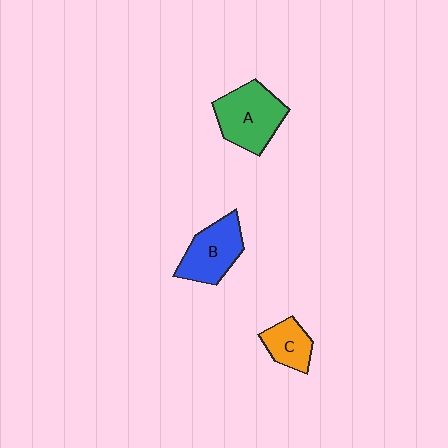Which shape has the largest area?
Shape A (green).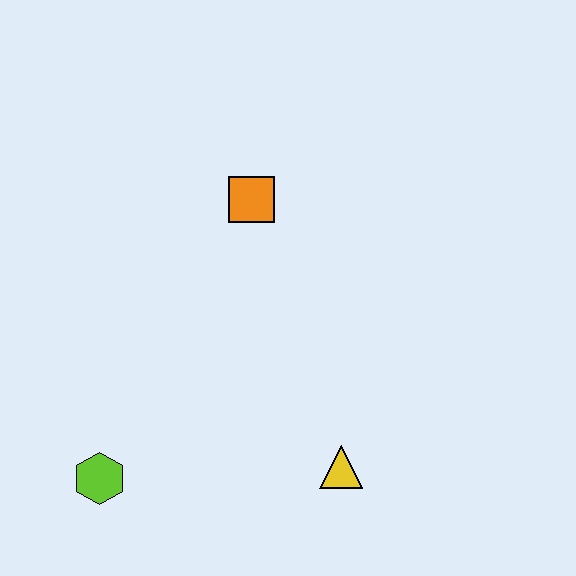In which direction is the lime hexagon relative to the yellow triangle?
The lime hexagon is to the left of the yellow triangle.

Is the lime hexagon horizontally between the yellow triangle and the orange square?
No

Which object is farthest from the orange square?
The lime hexagon is farthest from the orange square.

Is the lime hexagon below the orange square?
Yes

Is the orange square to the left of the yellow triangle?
Yes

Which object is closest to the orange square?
The yellow triangle is closest to the orange square.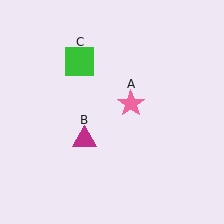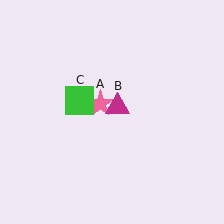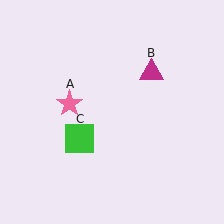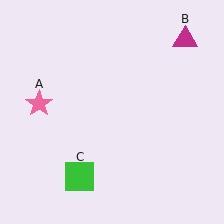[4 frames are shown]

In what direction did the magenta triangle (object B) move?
The magenta triangle (object B) moved up and to the right.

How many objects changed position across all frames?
3 objects changed position: pink star (object A), magenta triangle (object B), green square (object C).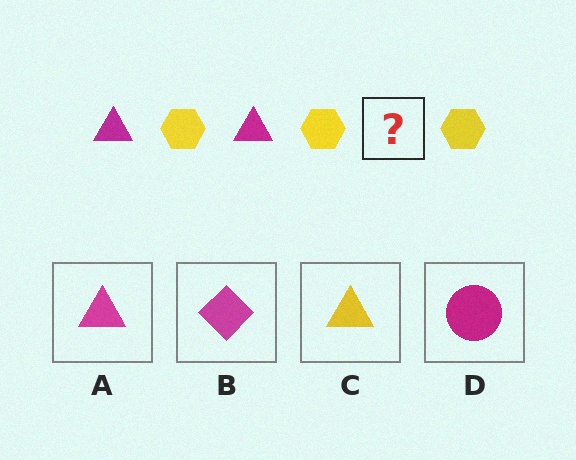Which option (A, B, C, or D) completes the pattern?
A.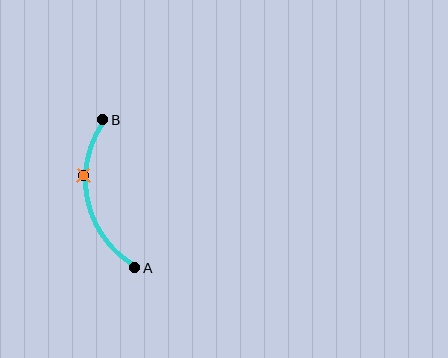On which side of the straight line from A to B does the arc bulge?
The arc bulges to the left of the straight line connecting A and B.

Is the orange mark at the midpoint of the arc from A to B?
No. The orange mark lies on the arc but is closer to endpoint B. The arc midpoint would be at the point on the curve equidistant along the arc from both A and B.